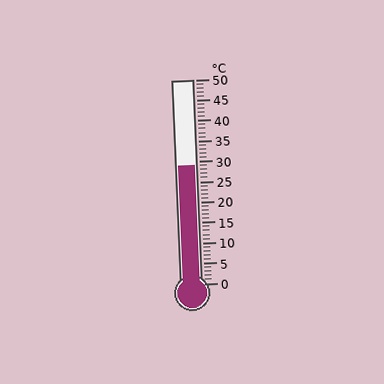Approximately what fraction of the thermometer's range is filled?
The thermometer is filled to approximately 60% of its range.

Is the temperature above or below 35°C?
The temperature is below 35°C.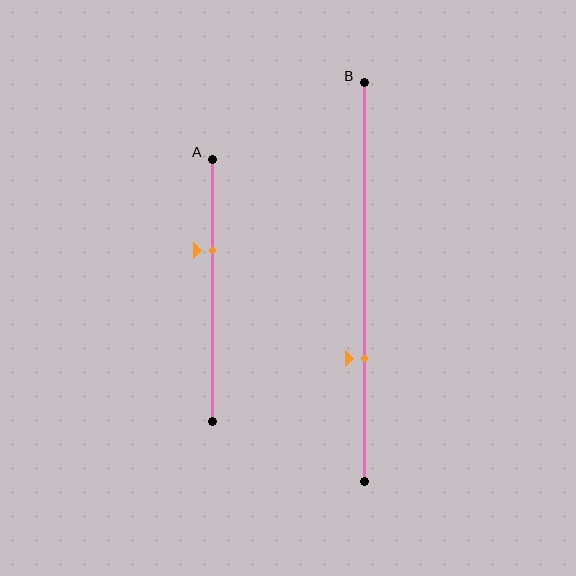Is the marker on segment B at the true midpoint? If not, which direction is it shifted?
No, the marker on segment B is shifted downward by about 19% of the segment length.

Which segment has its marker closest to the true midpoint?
Segment A has its marker closest to the true midpoint.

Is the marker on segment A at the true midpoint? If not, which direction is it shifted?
No, the marker on segment A is shifted upward by about 15% of the segment length.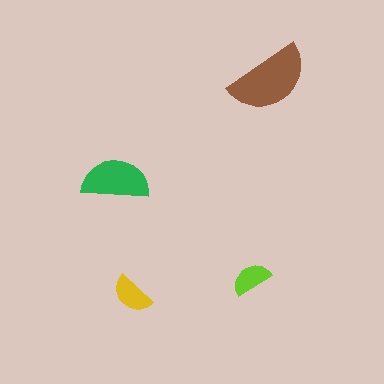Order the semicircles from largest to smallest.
the brown one, the green one, the yellow one, the lime one.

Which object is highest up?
The brown semicircle is topmost.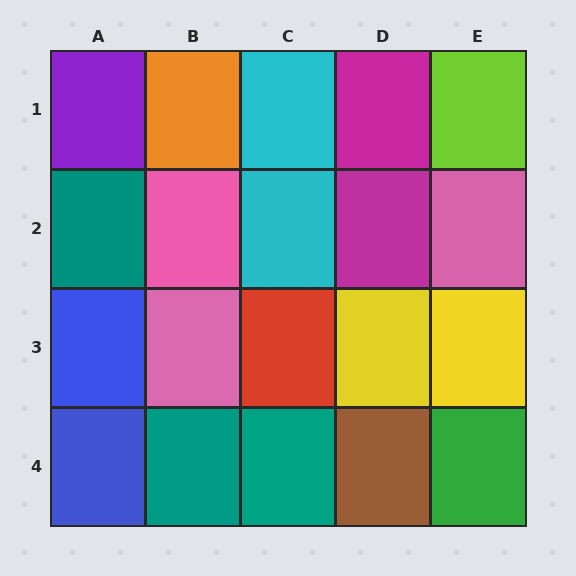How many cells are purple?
1 cell is purple.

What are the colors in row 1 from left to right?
Purple, orange, cyan, magenta, lime.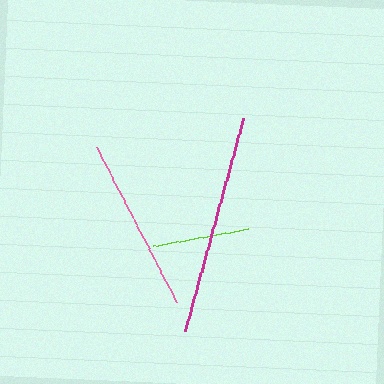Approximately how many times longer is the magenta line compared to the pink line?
The magenta line is approximately 1.3 times the length of the pink line.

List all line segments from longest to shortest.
From longest to shortest: magenta, pink, lime.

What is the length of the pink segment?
The pink segment is approximately 175 pixels long.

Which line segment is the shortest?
The lime line is the shortest at approximately 96 pixels.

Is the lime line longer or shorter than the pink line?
The pink line is longer than the lime line.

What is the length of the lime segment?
The lime segment is approximately 96 pixels long.